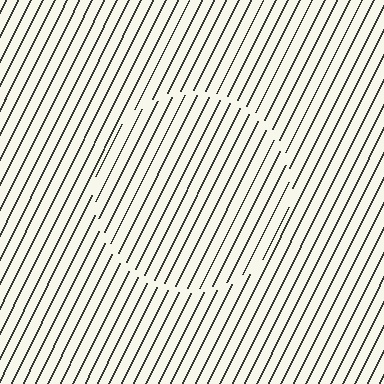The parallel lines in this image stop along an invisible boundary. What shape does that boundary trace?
An illusory circle. The interior of the shape contains the same grating, shifted by half a period — the contour is defined by the phase discontinuity where line-ends from the inner and outer gratings abut.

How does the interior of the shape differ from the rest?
The interior of the shape contains the same grating, shifted by half a period — the contour is defined by the phase discontinuity where line-ends from the inner and outer gratings abut.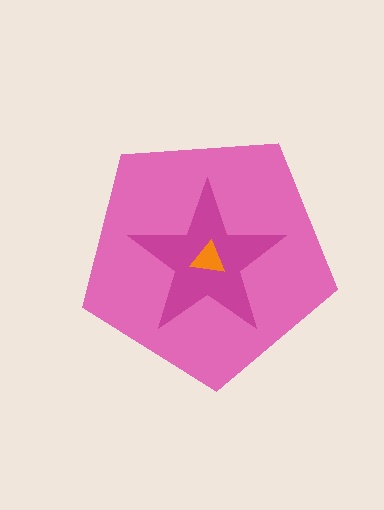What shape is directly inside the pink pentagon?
The magenta star.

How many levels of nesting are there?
3.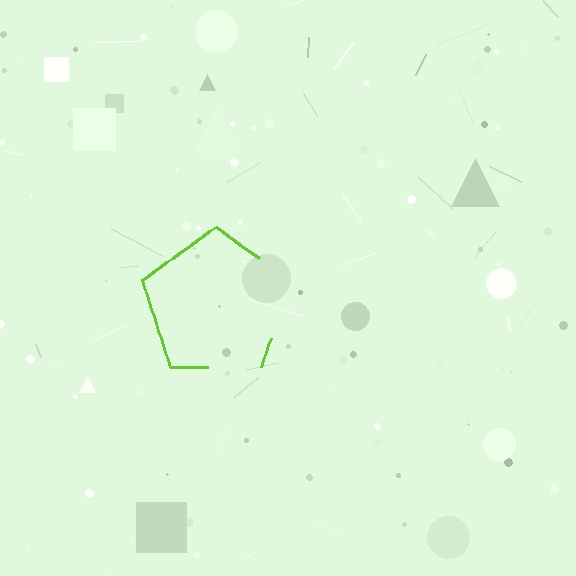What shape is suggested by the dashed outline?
The dashed outline suggests a pentagon.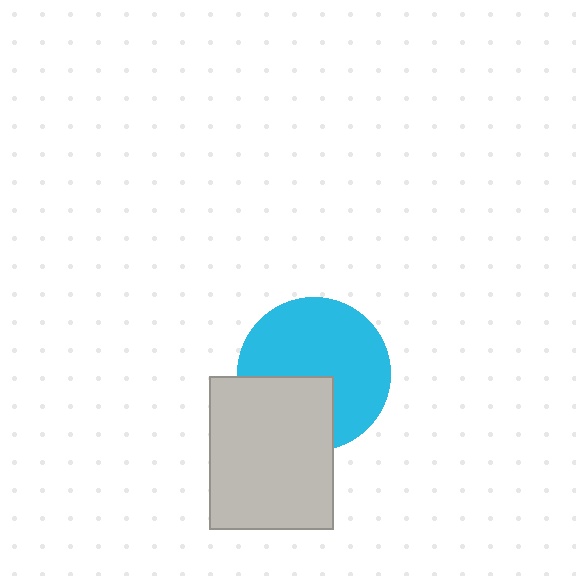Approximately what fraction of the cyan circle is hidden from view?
Roughly 32% of the cyan circle is hidden behind the light gray rectangle.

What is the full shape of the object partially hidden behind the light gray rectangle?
The partially hidden object is a cyan circle.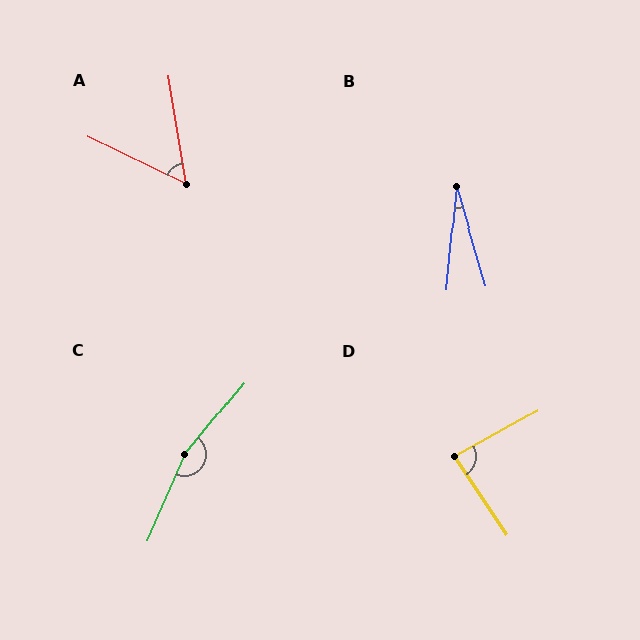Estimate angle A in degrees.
Approximately 56 degrees.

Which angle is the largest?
C, at approximately 164 degrees.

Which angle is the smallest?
B, at approximately 22 degrees.